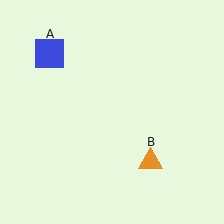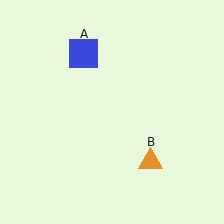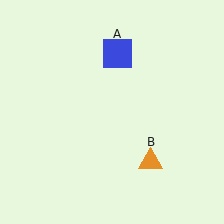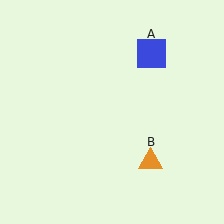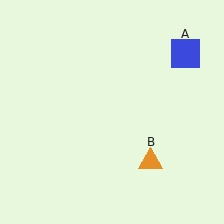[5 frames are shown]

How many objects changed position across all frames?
1 object changed position: blue square (object A).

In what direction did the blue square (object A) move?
The blue square (object A) moved right.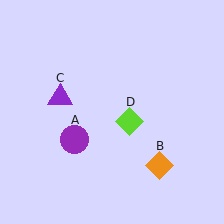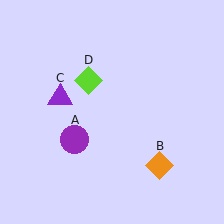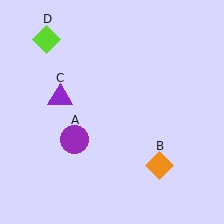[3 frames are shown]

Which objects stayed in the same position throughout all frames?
Purple circle (object A) and orange diamond (object B) and purple triangle (object C) remained stationary.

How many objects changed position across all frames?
1 object changed position: lime diamond (object D).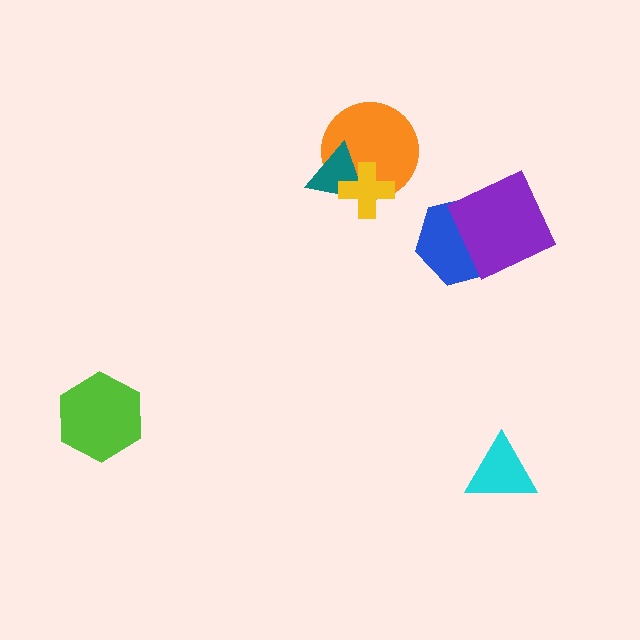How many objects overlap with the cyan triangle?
0 objects overlap with the cyan triangle.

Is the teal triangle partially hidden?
Yes, it is partially covered by another shape.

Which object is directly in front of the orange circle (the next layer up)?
The teal triangle is directly in front of the orange circle.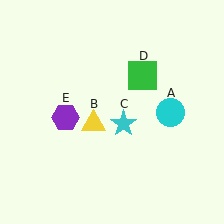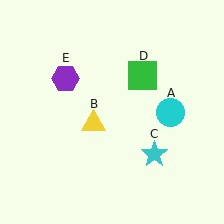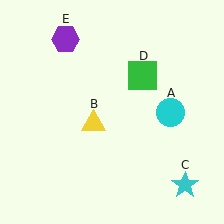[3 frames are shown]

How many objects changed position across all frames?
2 objects changed position: cyan star (object C), purple hexagon (object E).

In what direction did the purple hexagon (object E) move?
The purple hexagon (object E) moved up.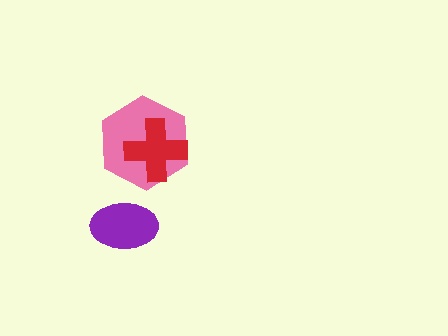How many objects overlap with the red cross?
1 object overlaps with the red cross.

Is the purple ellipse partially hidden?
No, no other shape covers it.